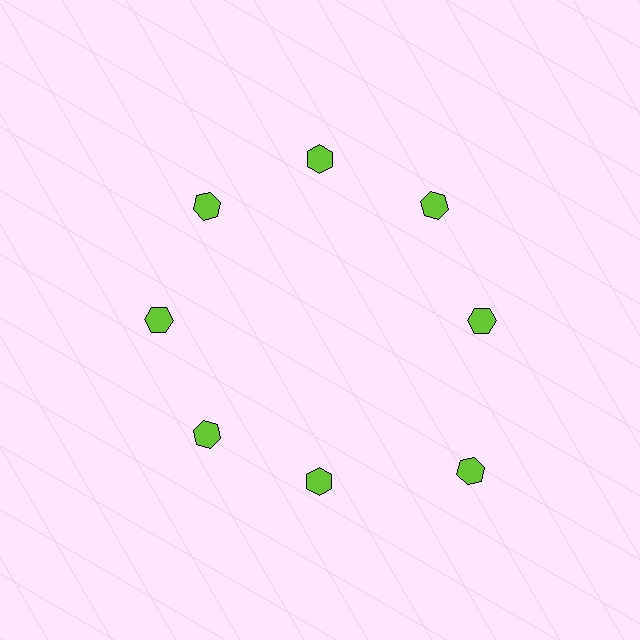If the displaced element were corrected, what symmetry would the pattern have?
It would have 8-fold rotational symmetry — the pattern would map onto itself every 45 degrees.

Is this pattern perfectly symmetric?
No. The 8 lime hexagons are arranged in a ring, but one element near the 4 o'clock position is pushed outward from the center, breaking the 8-fold rotational symmetry.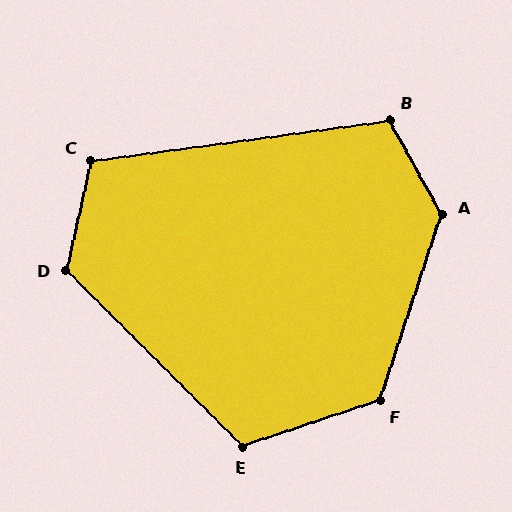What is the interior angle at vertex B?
Approximately 111 degrees (obtuse).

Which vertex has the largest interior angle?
A, at approximately 133 degrees.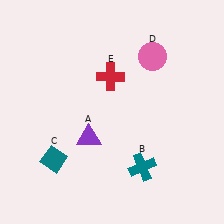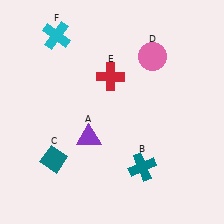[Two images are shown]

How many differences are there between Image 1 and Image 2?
There is 1 difference between the two images.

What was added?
A cyan cross (F) was added in Image 2.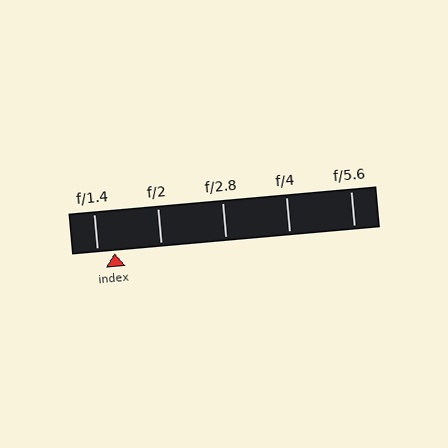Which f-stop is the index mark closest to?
The index mark is closest to f/1.4.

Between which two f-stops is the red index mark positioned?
The index mark is between f/1.4 and f/2.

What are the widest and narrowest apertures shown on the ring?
The widest aperture shown is f/1.4 and the narrowest is f/5.6.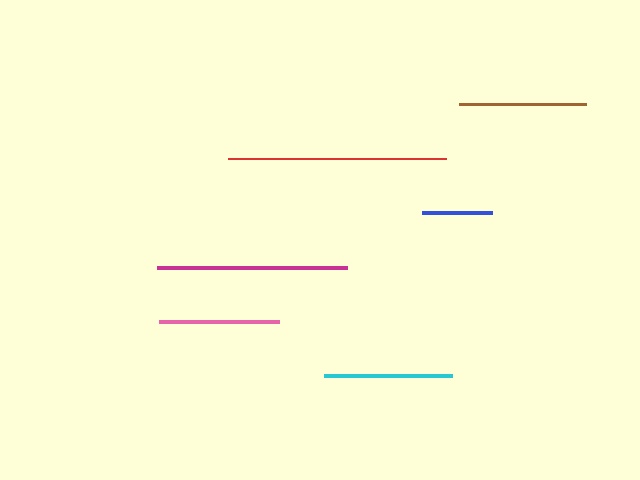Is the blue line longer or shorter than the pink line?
The pink line is longer than the blue line.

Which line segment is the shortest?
The blue line is the shortest at approximately 70 pixels.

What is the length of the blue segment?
The blue segment is approximately 70 pixels long.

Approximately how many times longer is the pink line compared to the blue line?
The pink line is approximately 1.7 times the length of the blue line.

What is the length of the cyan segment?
The cyan segment is approximately 129 pixels long.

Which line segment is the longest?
The red line is the longest at approximately 217 pixels.